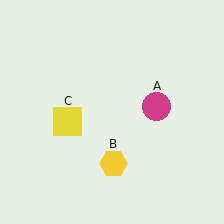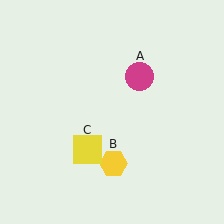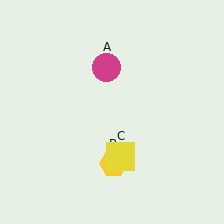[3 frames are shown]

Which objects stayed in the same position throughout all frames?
Yellow hexagon (object B) remained stationary.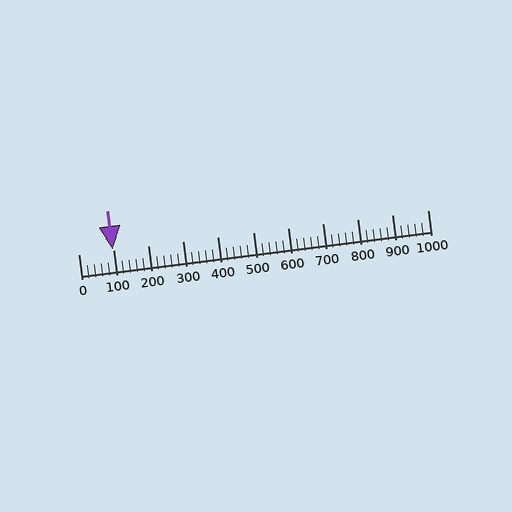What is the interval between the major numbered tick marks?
The major tick marks are spaced 100 units apart.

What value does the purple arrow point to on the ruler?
The purple arrow points to approximately 99.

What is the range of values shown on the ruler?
The ruler shows values from 0 to 1000.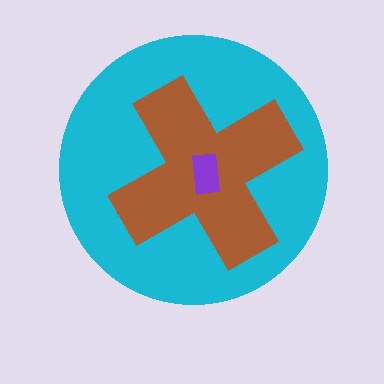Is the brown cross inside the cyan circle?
Yes.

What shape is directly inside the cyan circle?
The brown cross.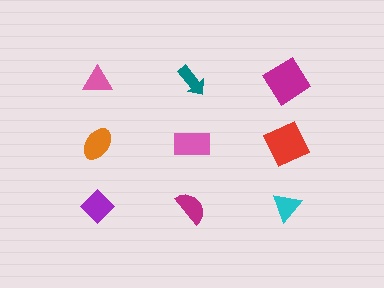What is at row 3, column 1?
A purple diamond.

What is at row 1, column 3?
A magenta diamond.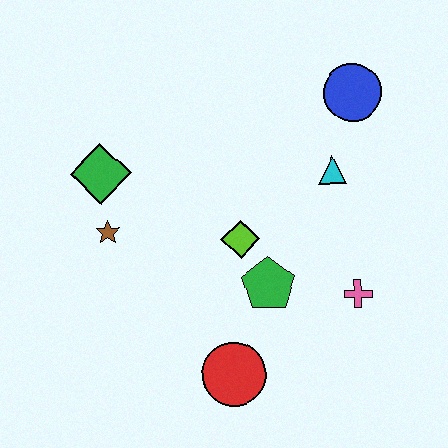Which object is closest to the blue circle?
The cyan triangle is closest to the blue circle.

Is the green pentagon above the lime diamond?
No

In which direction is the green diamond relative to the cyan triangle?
The green diamond is to the left of the cyan triangle.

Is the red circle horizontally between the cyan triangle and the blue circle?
No